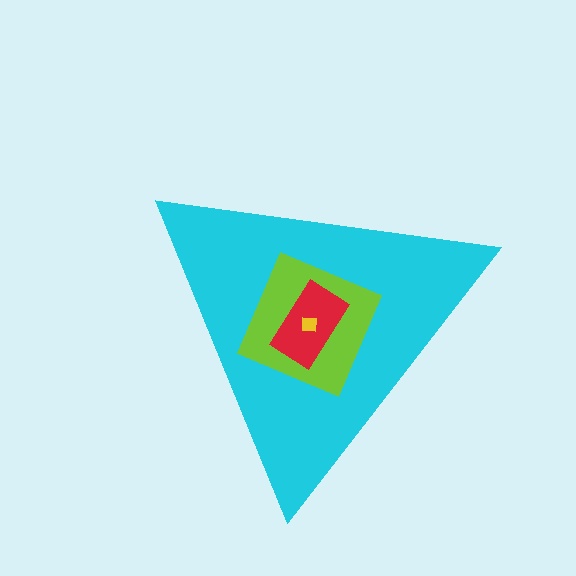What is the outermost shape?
The cyan triangle.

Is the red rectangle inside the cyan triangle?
Yes.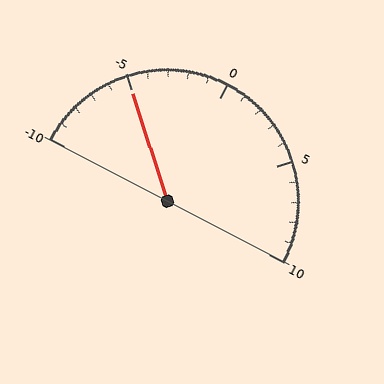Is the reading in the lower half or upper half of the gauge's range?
The reading is in the lower half of the range (-10 to 10).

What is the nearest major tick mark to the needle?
The nearest major tick mark is -5.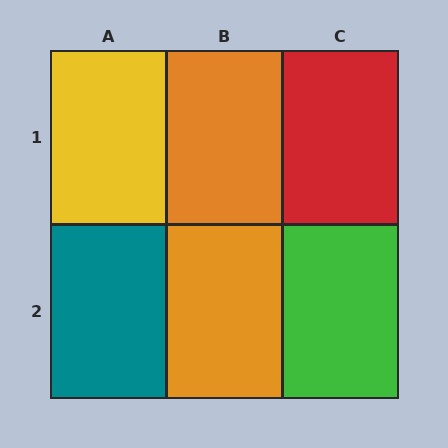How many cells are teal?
1 cell is teal.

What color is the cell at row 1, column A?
Yellow.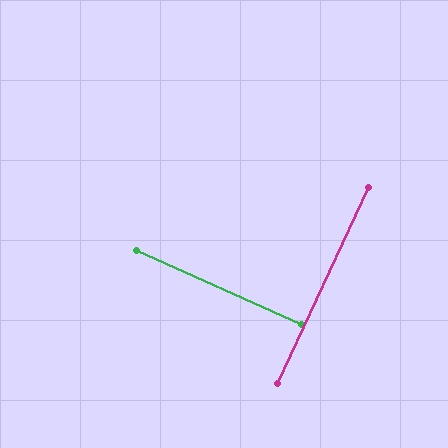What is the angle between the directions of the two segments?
Approximately 89 degrees.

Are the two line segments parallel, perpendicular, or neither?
Perpendicular — they meet at approximately 89°.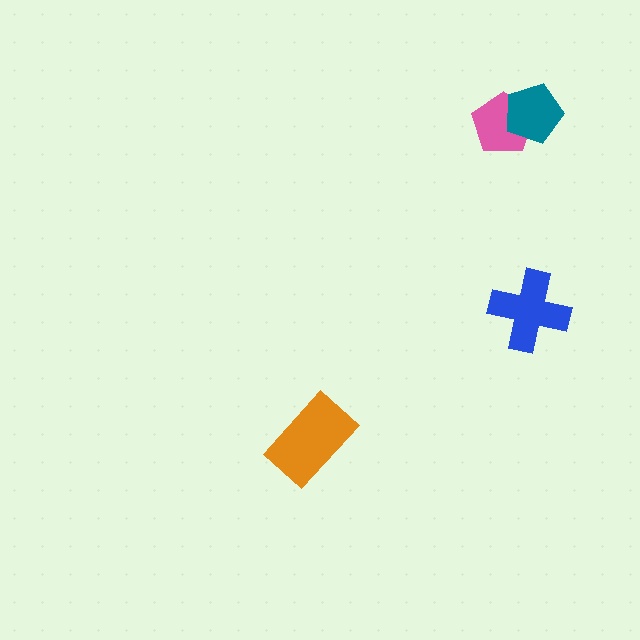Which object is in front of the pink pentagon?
The teal pentagon is in front of the pink pentagon.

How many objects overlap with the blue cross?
0 objects overlap with the blue cross.